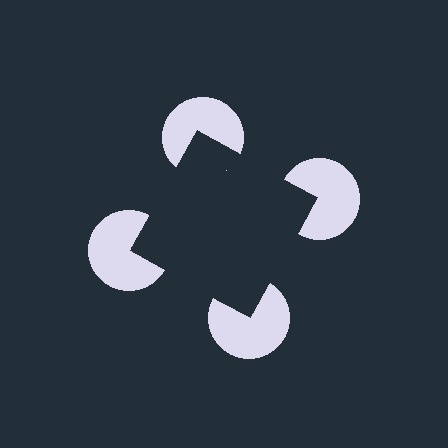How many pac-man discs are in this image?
There are 4 — one at each vertex of the illusory square.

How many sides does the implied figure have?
4 sides.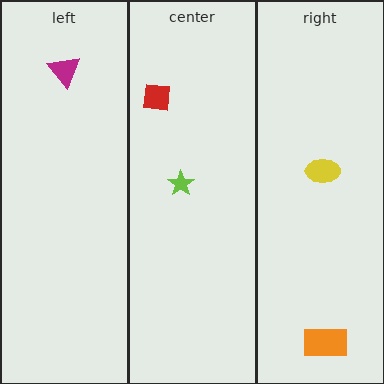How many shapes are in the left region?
1.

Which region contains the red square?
The center region.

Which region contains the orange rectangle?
The right region.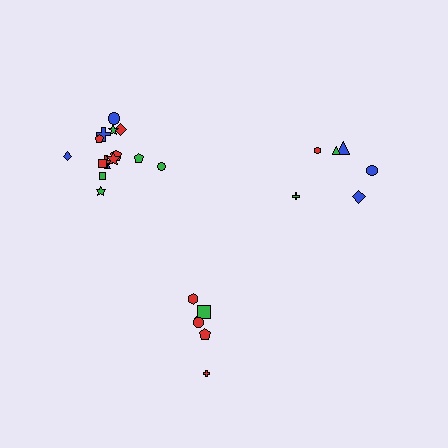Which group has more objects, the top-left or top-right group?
The top-left group.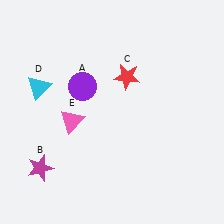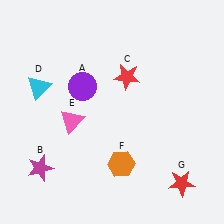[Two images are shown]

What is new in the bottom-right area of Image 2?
A red star (G) was added in the bottom-right area of Image 2.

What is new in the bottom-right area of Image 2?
An orange hexagon (F) was added in the bottom-right area of Image 2.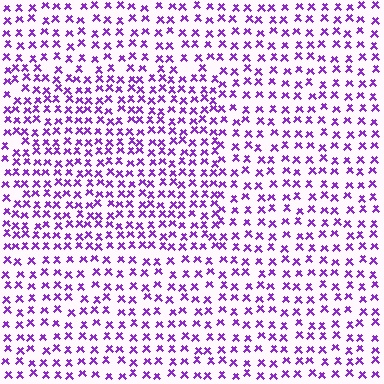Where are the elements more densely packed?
The elements are more densely packed inside the rectangle boundary.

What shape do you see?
I see a rectangle.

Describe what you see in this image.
The image contains small purple elements arranged at two different densities. A rectangle-shaped region is visible where the elements are more densely packed than the surrounding area.